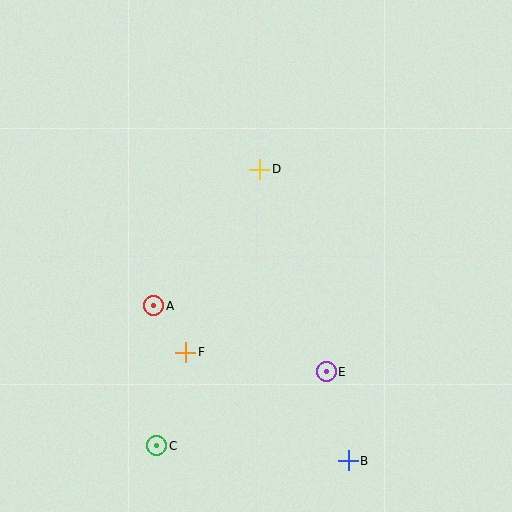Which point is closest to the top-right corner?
Point D is closest to the top-right corner.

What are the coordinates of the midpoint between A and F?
The midpoint between A and F is at (170, 329).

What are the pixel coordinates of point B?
Point B is at (348, 461).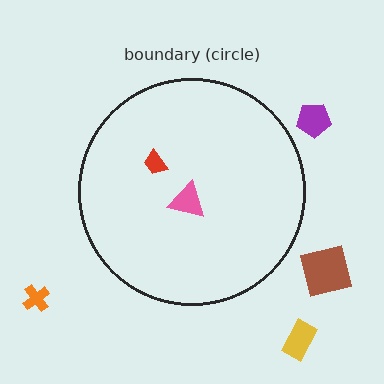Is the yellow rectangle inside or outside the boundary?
Outside.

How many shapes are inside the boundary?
2 inside, 4 outside.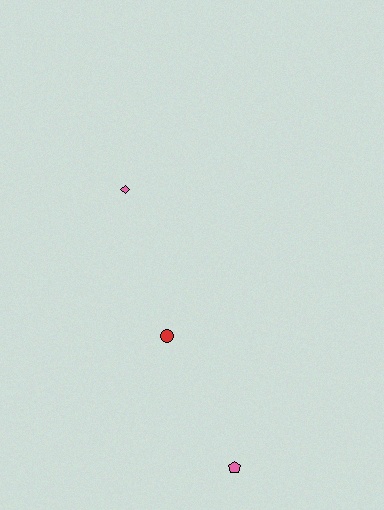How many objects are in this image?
There are 3 objects.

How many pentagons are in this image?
There is 1 pentagon.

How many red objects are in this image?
There is 1 red object.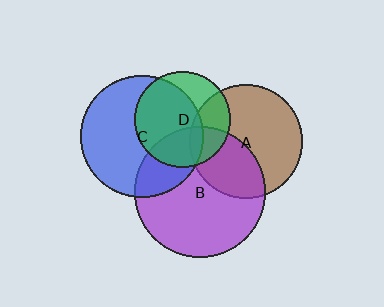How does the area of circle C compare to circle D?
Approximately 1.6 times.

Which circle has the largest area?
Circle B (purple).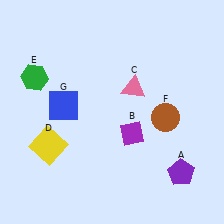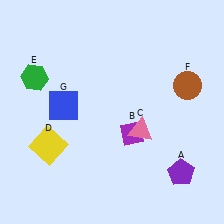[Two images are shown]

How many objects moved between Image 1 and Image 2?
2 objects moved between the two images.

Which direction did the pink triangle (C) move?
The pink triangle (C) moved down.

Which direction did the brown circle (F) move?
The brown circle (F) moved up.